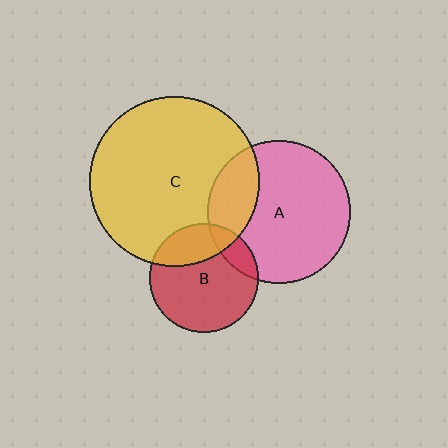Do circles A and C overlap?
Yes.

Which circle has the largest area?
Circle C (yellow).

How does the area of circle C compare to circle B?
Approximately 2.4 times.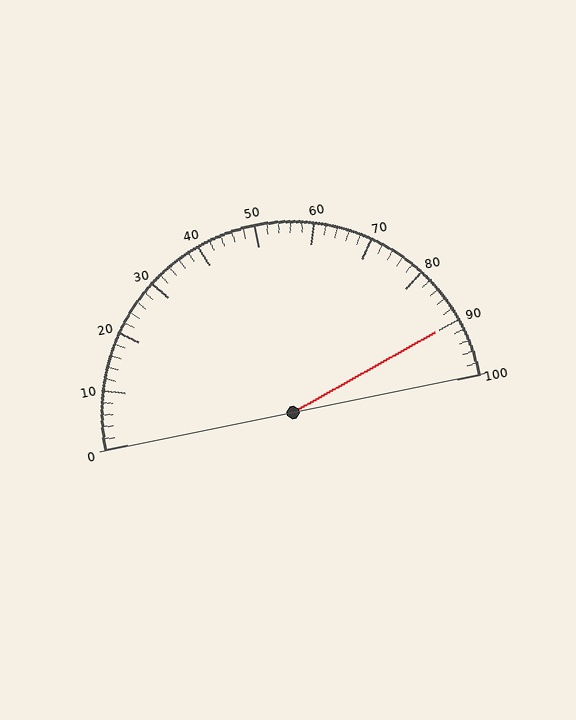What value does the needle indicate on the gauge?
The needle indicates approximately 90.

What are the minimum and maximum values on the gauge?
The gauge ranges from 0 to 100.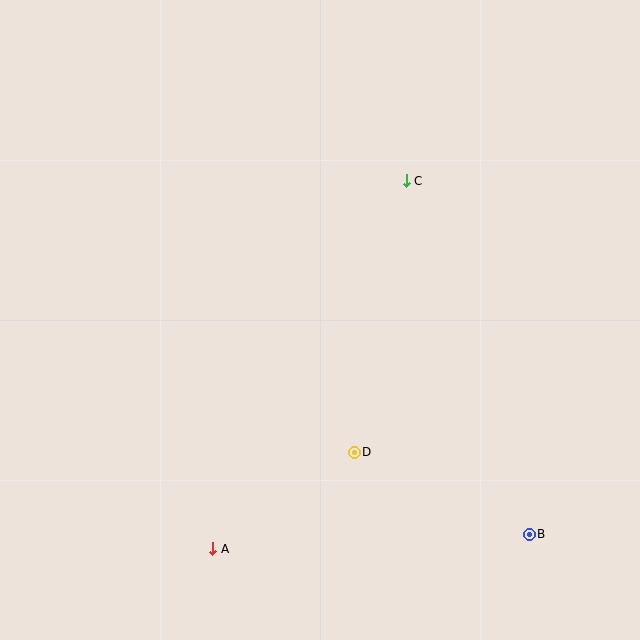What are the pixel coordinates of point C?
Point C is at (406, 181).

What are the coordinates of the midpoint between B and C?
The midpoint between B and C is at (468, 358).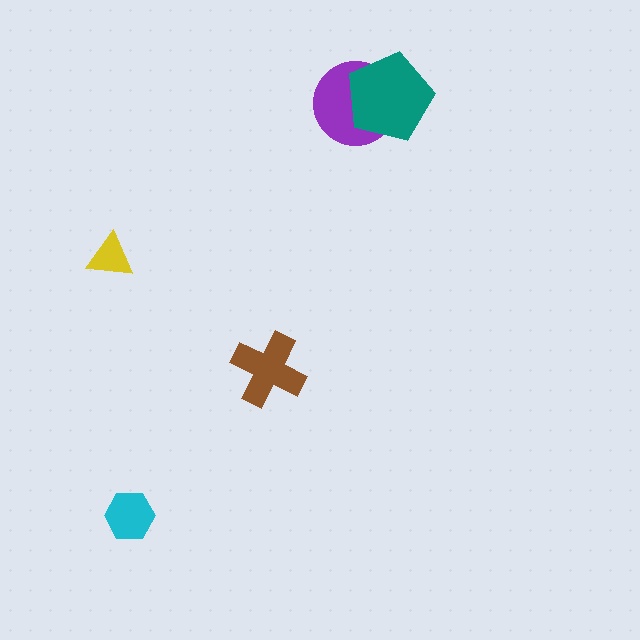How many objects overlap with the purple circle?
1 object overlaps with the purple circle.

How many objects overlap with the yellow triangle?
0 objects overlap with the yellow triangle.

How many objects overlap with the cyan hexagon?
0 objects overlap with the cyan hexagon.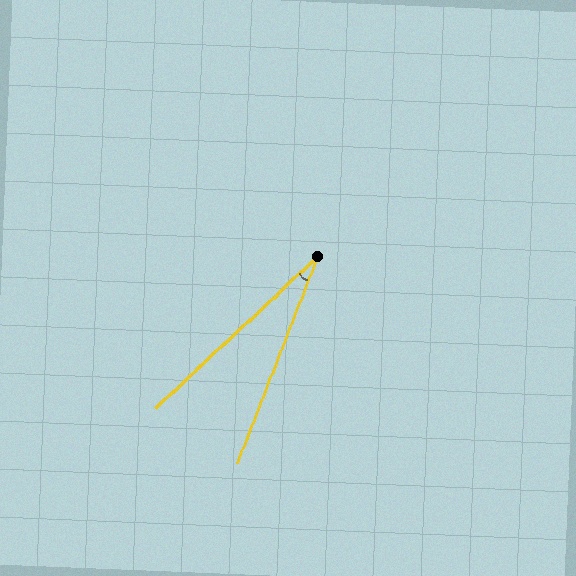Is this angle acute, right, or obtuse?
It is acute.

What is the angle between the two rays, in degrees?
Approximately 26 degrees.